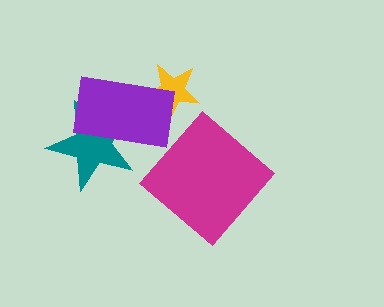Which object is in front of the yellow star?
The purple rectangle is in front of the yellow star.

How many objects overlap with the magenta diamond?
0 objects overlap with the magenta diamond.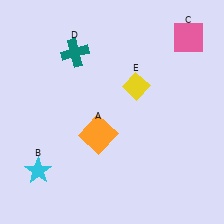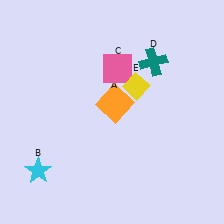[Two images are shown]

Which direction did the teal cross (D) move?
The teal cross (D) moved right.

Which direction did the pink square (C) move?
The pink square (C) moved left.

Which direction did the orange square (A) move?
The orange square (A) moved up.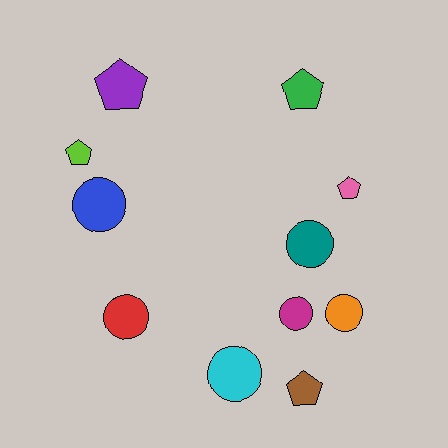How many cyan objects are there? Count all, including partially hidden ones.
There is 1 cyan object.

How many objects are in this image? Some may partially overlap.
There are 11 objects.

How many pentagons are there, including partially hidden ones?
There are 5 pentagons.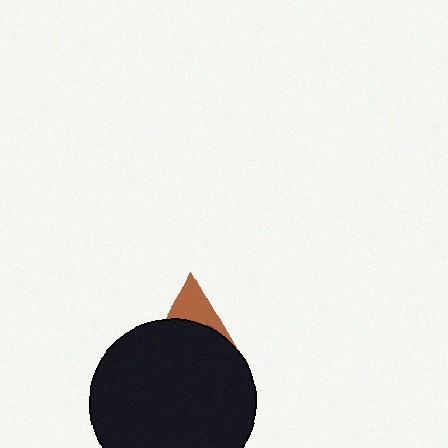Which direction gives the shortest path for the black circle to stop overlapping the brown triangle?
Moving down gives the shortest separation.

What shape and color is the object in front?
The object in front is a black circle.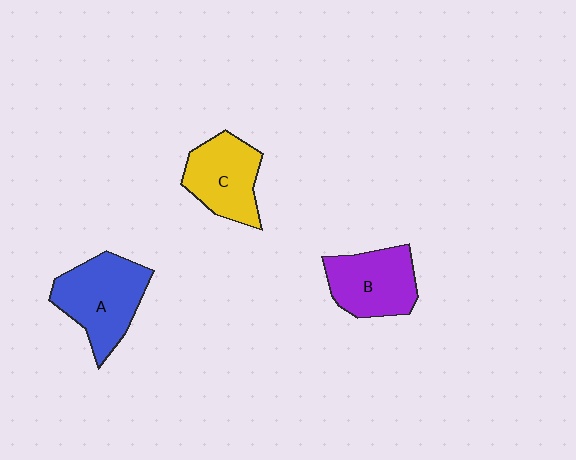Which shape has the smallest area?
Shape C (yellow).